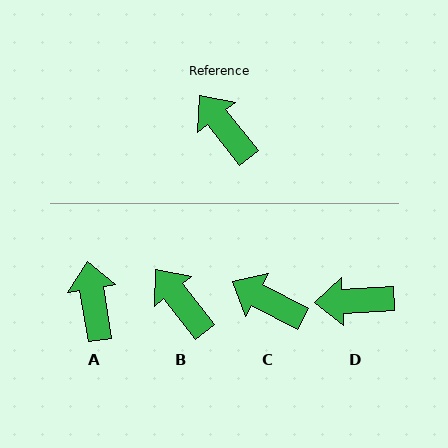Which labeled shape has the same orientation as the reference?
B.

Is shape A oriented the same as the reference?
No, it is off by about 29 degrees.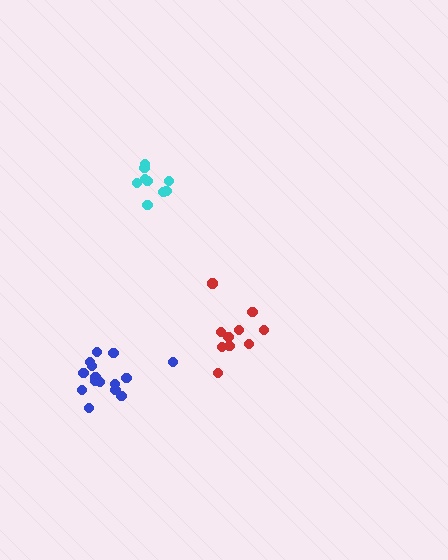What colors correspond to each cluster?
The clusters are colored: red, blue, cyan.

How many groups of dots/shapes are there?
There are 3 groups.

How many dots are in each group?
Group 1: 10 dots, Group 2: 15 dots, Group 3: 9 dots (34 total).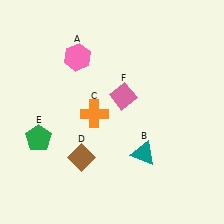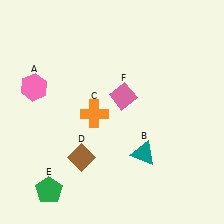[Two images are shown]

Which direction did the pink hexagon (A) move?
The pink hexagon (A) moved left.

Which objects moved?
The objects that moved are: the pink hexagon (A), the green pentagon (E).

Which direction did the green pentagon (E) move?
The green pentagon (E) moved down.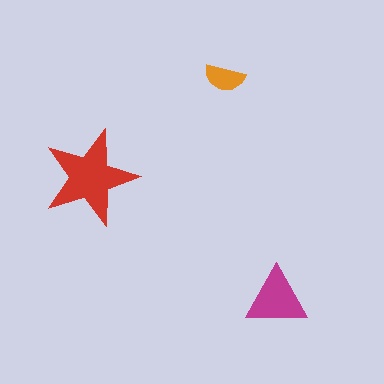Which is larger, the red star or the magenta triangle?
The red star.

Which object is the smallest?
The orange semicircle.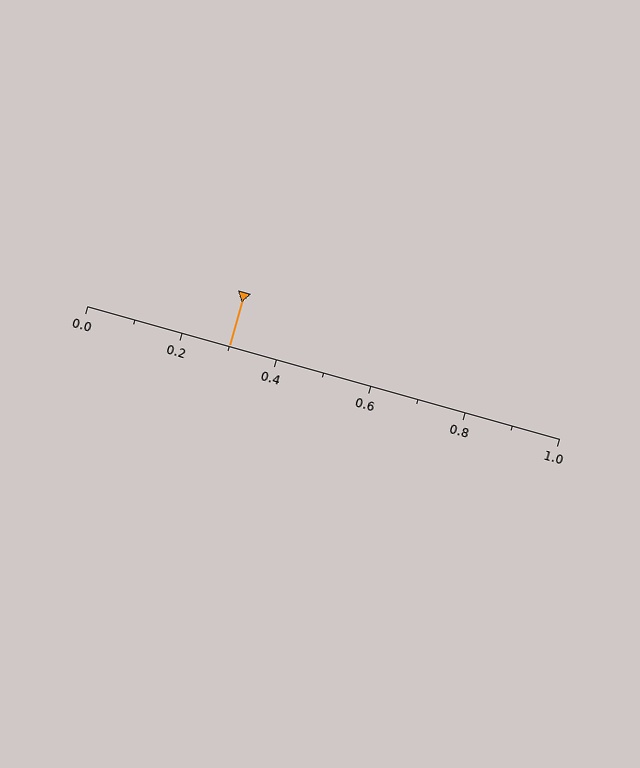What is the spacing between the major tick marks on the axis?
The major ticks are spaced 0.2 apart.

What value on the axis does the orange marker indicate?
The marker indicates approximately 0.3.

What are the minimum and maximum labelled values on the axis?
The axis runs from 0.0 to 1.0.